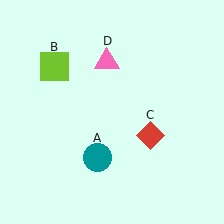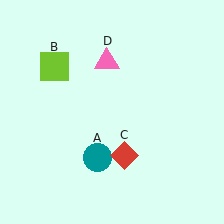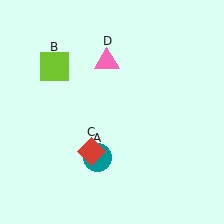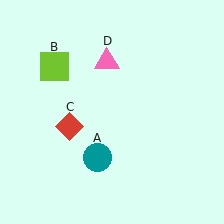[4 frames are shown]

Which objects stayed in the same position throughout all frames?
Teal circle (object A) and lime square (object B) and pink triangle (object D) remained stationary.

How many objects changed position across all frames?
1 object changed position: red diamond (object C).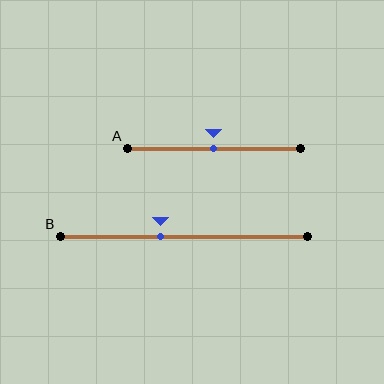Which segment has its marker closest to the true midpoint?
Segment A has its marker closest to the true midpoint.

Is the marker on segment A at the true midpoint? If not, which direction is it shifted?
Yes, the marker on segment A is at the true midpoint.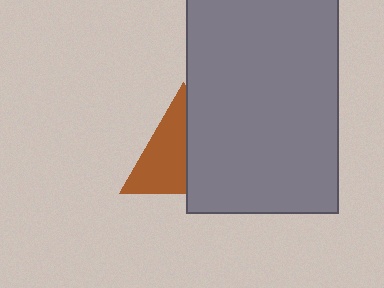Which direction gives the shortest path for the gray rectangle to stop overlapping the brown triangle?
Moving right gives the shortest separation.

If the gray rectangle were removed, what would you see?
You would see the complete brown triangle.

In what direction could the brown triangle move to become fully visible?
The brown triangle could move left. That would shift it out from behind the gray rectangle entirely.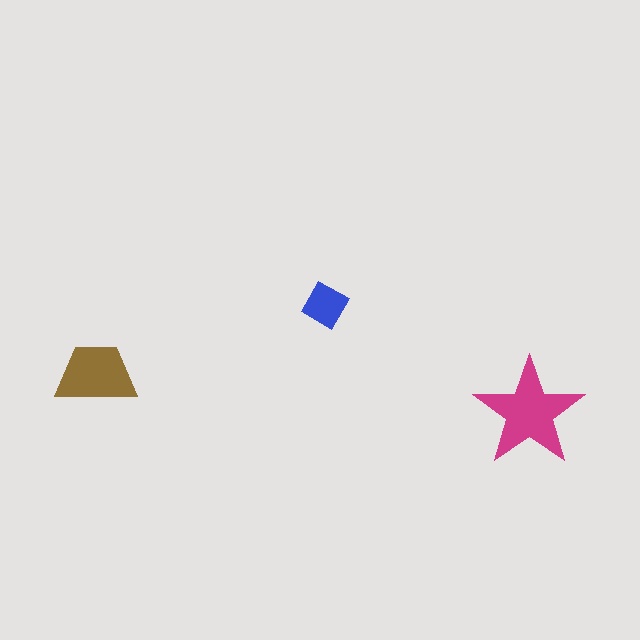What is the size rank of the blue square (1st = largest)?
3rd.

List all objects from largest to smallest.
The magenta star, the brown trapezoid, the blue square.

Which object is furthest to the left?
The brown trapezoid is leftmost.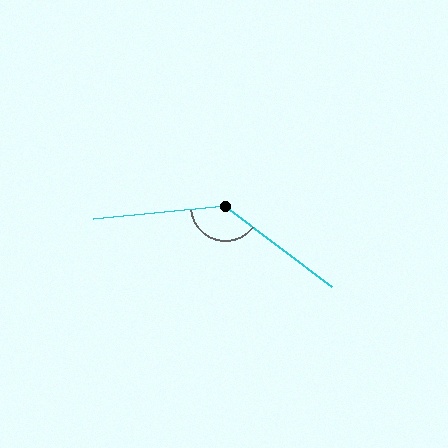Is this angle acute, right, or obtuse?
It is obtuse.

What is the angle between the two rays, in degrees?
Approximately 138 degrees.